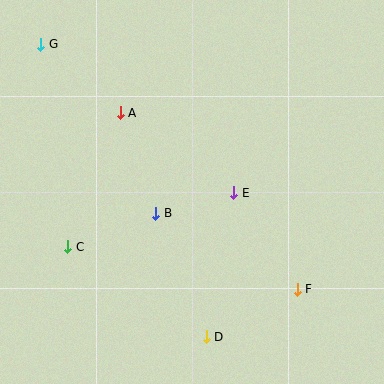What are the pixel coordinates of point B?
Point B is at (156, 213).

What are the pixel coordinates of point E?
Point E is at (234, 193).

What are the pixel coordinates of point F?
Point F is at (297, 289).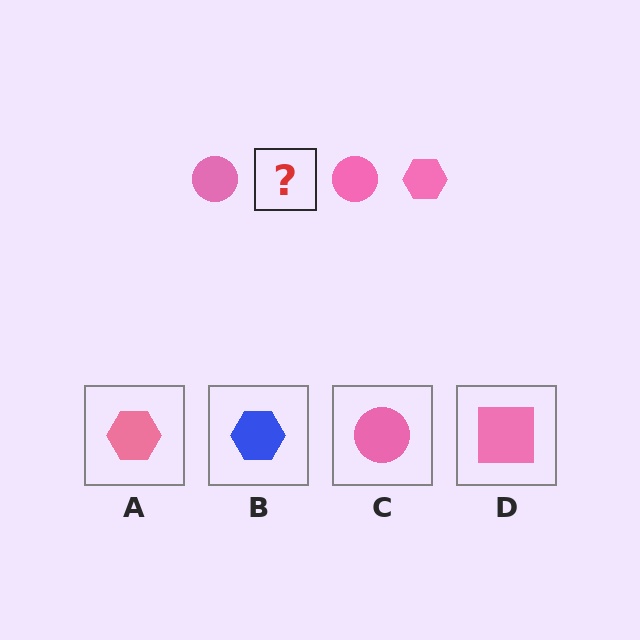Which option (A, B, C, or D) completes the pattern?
A.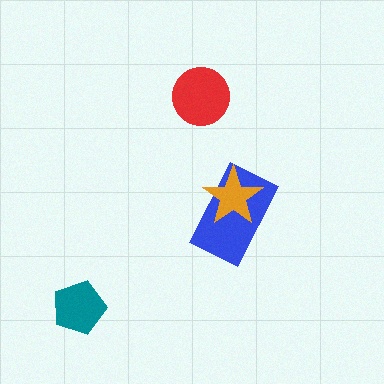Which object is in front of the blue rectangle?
The orange star is in front of the blue rectangle.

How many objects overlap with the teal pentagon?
0 objects overlap with the teal pentagon.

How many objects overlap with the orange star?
1 object overlaps with the orange star.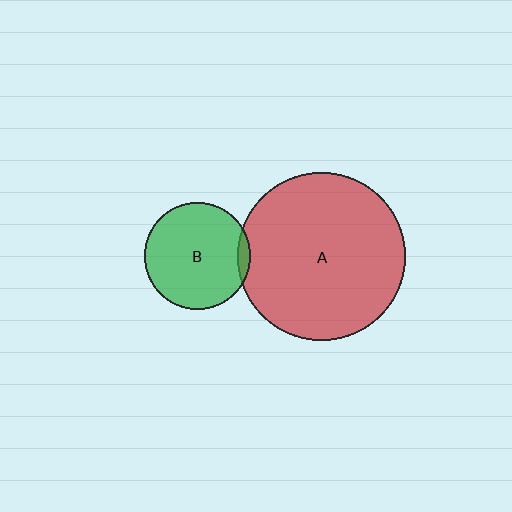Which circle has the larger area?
Circle A (red).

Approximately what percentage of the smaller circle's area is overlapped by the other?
Approximately 5%.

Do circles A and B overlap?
Yes.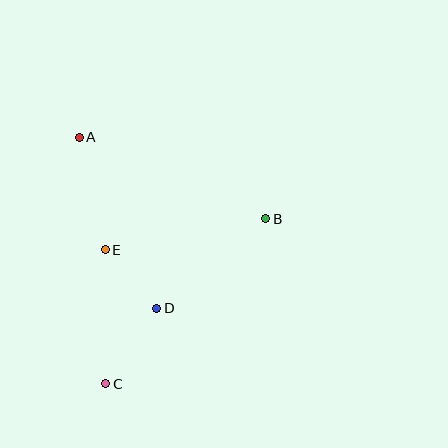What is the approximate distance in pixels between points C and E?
The distance between C and E is approximately 134 pixels.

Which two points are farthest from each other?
Points A and C are farthest from each other.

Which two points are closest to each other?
Points D and E are closest to each other.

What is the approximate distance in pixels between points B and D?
The distance between B and D is approximately 141 pixels.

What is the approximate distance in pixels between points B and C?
The distance between B and C is approximately 230 pixels.